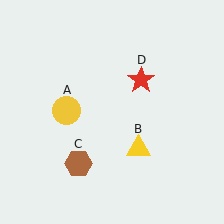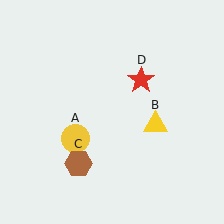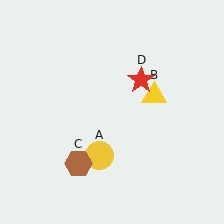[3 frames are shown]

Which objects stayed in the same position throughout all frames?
Brown hexagon (object C) and red star (object D) remained stationary.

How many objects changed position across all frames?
2 objects changed position: yellow circle (object A), yellow triangle (object B).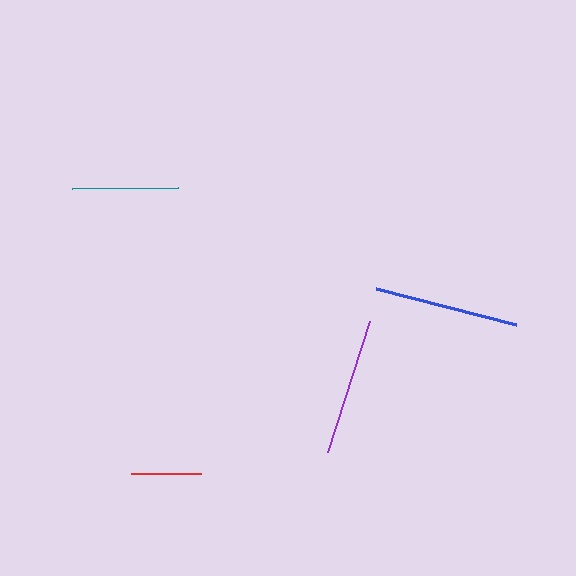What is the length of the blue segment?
The blue segment is approximately 145 pixels long.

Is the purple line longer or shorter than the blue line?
The blue line is longer than the purple line.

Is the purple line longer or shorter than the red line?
The purple line is longer than the red line.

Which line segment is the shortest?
The red line is the shortest at approximately 70 pixels.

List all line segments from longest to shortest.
From longest to shortest: blue, purple, teal, red.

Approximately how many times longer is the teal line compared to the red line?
The teal line is approximately 1.5 times the length of the red line.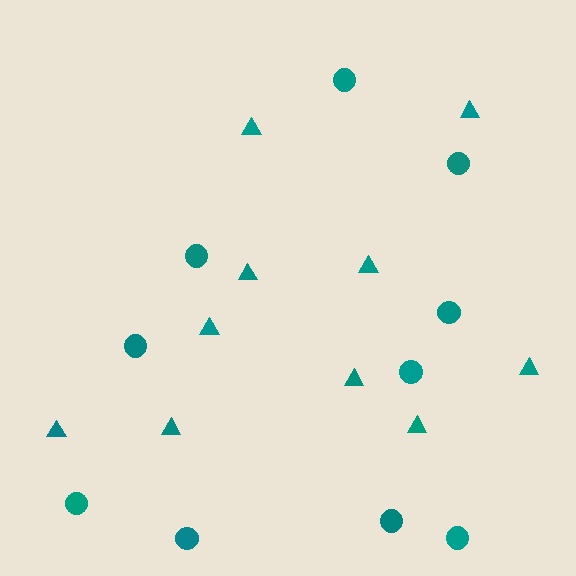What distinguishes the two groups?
There are 2 groups: one group of triangles (10) and one group of circles (10).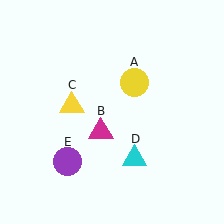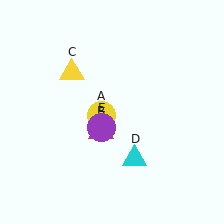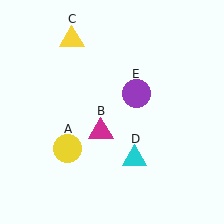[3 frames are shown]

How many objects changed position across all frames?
3 objects changed position: yellow circle (object A), yellow triangle (object C), purple circle (object E).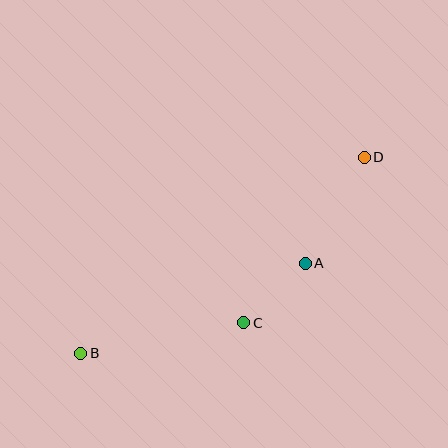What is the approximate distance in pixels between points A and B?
The distance between A and B is approximately 242 pixels.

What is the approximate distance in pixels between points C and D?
The distance between C and D is approximately 205 pixels.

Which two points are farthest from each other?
Points B and D are farthest from each other.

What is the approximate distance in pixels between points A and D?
The distance between A and D is approximately 121 pixels.